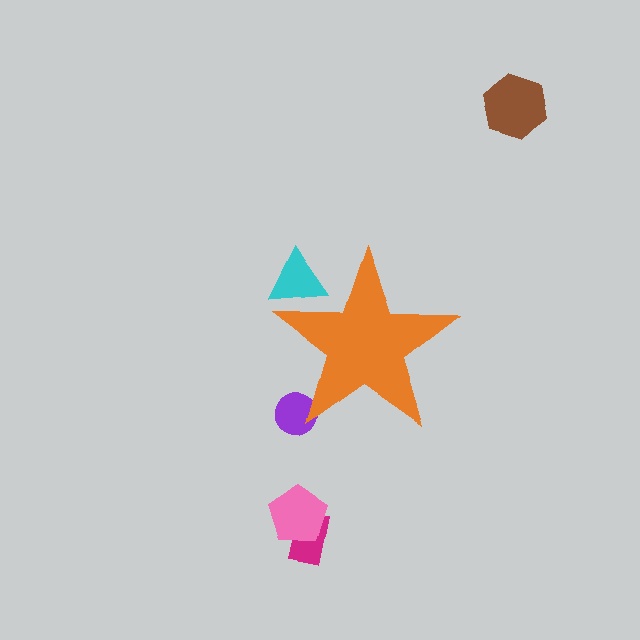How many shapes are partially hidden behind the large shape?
2 shapes are partially hidden.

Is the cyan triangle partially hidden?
Yes, the cyan triangle is partially hidden behind the orange star.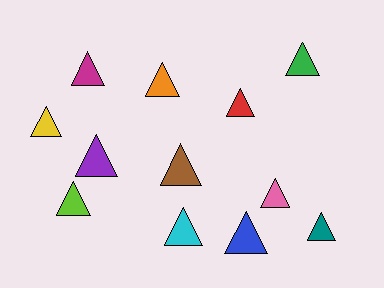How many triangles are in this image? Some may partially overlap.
There are 12 triangles.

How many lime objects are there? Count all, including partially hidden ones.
There is 1 lime object.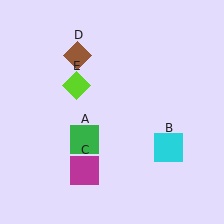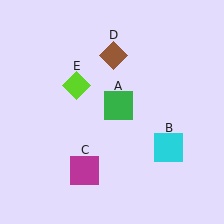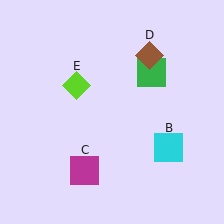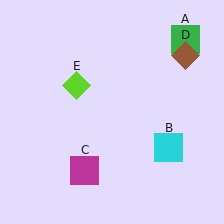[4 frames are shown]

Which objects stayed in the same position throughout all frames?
Cyan square (object B) and magenta square (object C) and lime diamond (object E) remained stationary.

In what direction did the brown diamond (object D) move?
The brown diamond (object D) moved right.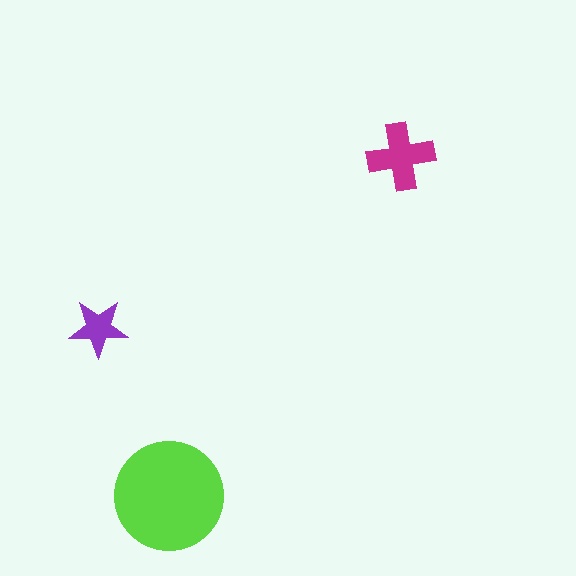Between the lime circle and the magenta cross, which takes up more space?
The lime circle.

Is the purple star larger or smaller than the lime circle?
Smaller.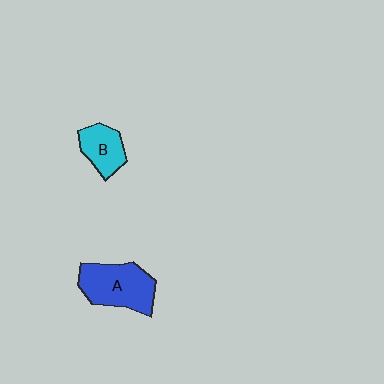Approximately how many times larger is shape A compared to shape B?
Approximately 1.7 times.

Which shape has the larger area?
Shape A (blue).